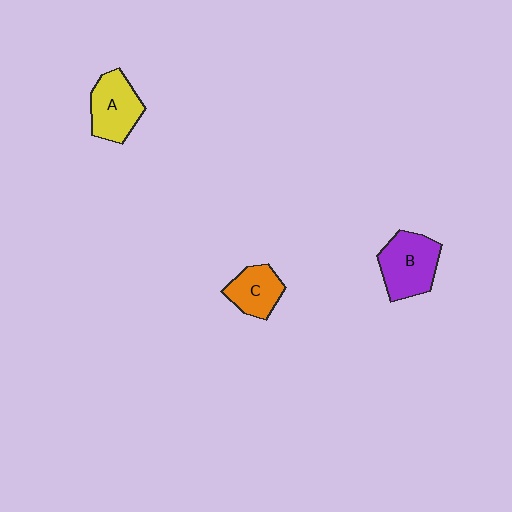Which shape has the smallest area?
Shape C (orange).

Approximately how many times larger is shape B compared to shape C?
Approximately 1.4 times.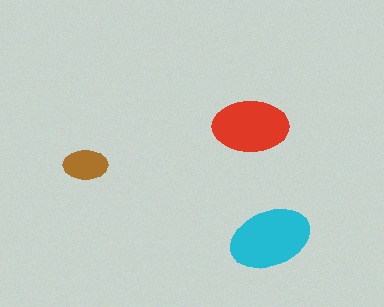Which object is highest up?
The red ellipse is topmost.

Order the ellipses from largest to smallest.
the cyan one, the red one, the brown one.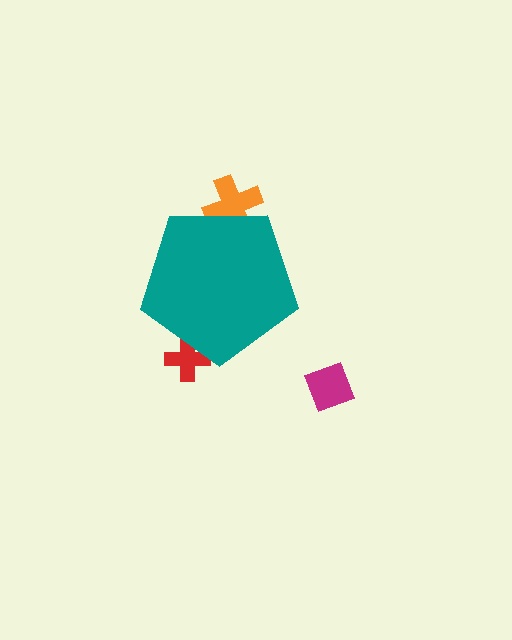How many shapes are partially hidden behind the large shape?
2 shapes are partially hidden.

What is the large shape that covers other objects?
A teal pentagon.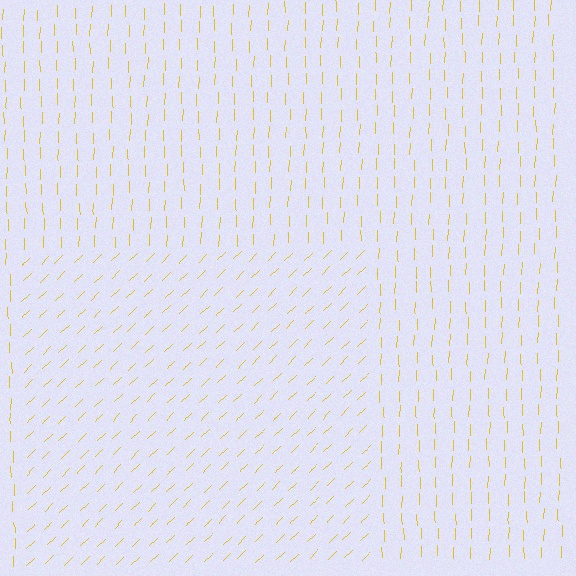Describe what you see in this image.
The image is filled with small yellow line segments. A rectangle region in the image has lines oriented differently from the surrounding lines, creating a visible texture boundary.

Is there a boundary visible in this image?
Yes, there is a texture boundary formed by a change in line orientation.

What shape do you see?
I see a rectangle.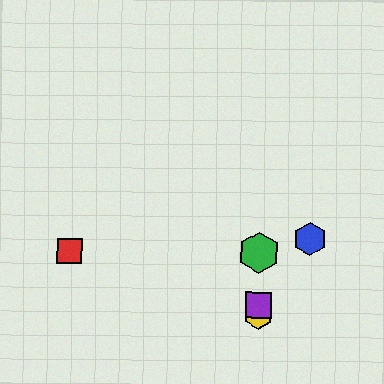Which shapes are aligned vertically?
The green hexagon, the yellow hexagon, the purple square are aligned vertically.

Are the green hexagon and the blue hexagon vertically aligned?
No, the green hexagon is at x≈259 and the blue hexagon is at x≈310.